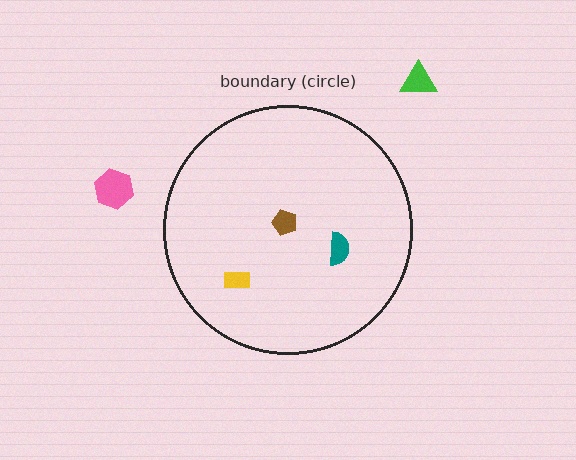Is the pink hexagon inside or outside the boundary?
Outside.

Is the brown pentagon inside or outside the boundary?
Inside.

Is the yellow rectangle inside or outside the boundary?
Inside.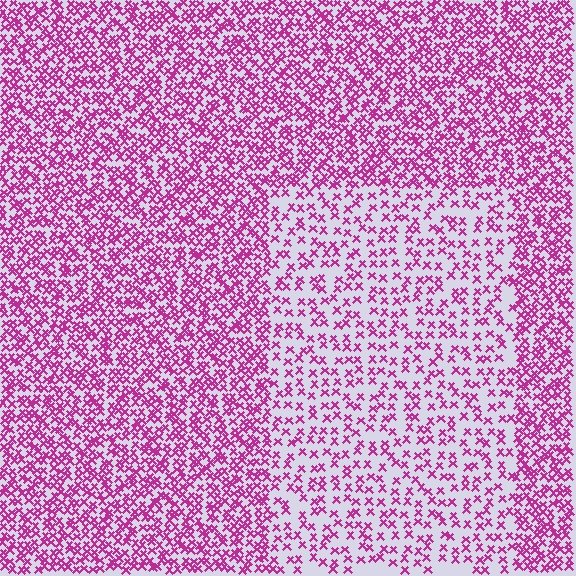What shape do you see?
I see a rectangle.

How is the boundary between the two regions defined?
The boundary is defined by a change in element density (approximately 2.1x ratio). All elements are the same color, size, and shape.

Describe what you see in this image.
The image contains small magenta elements arranged at two different densities. A rectangle-shaped region is visible where the elements are less densely packed than the surrounding area.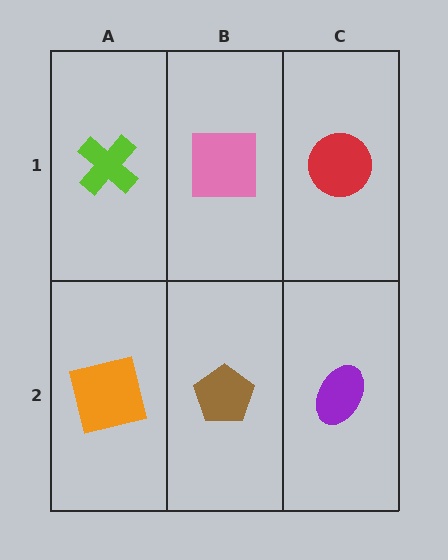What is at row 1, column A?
A lime cross.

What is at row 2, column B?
A brown pentagon.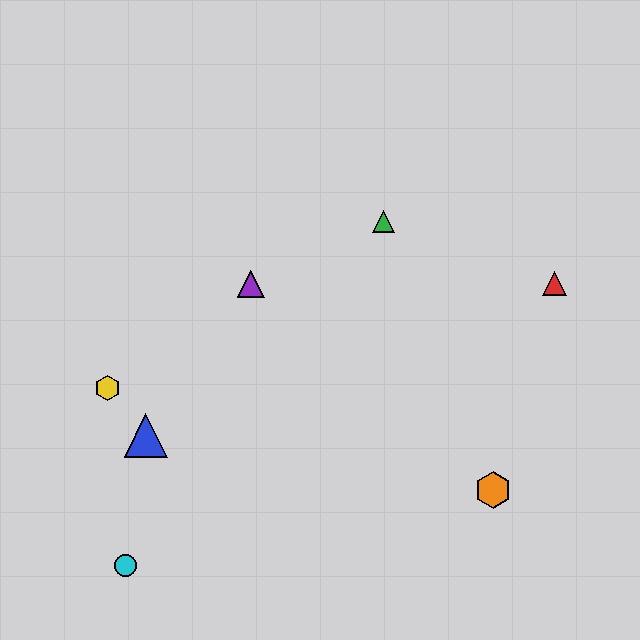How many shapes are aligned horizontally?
2 shapes (the red triangle, the purple triangle) are aligned horizontally.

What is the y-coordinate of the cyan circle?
The cyan circle is at y≈566.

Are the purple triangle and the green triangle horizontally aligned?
No, the purple triangle is at y≈284 and the green triangle is at y≈221.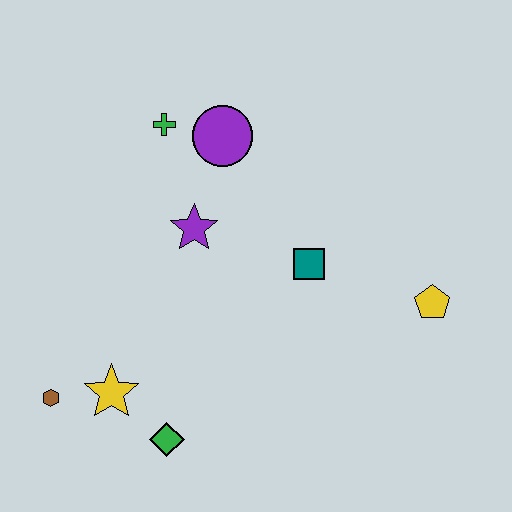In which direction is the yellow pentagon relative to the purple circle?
The yellow pentagon is to the right of the purple circle.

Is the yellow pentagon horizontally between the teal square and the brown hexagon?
No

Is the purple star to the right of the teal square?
No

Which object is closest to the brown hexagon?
The yellow star is closest to the brown hexagon.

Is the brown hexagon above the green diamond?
Yes